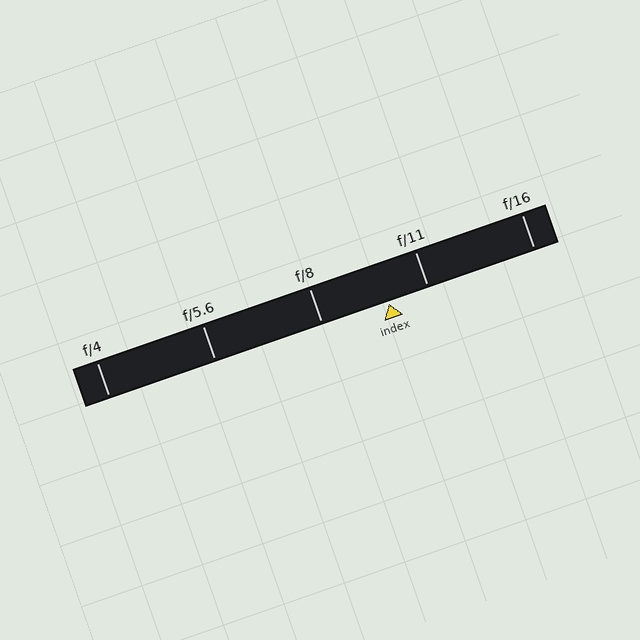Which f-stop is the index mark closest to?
The index mark is closest to f/11.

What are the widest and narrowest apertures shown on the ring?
The widest aperture shown is f/4 and the narrowest is f/16.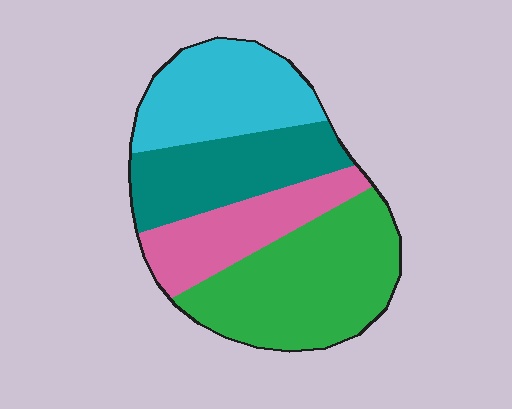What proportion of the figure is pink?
Pink covers around 20% of the figure.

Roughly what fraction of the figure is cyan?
Cyan covers 24% of the figure.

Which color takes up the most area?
Green, at roughly 35%.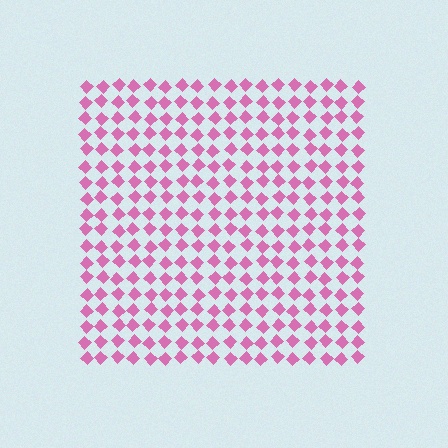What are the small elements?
The small elements are diamonds.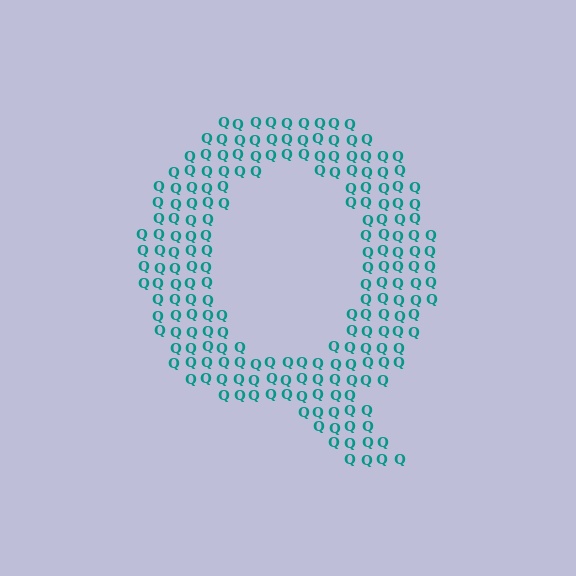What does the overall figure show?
The overall figure shows the letter Q.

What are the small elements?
The small elements are letter Q's.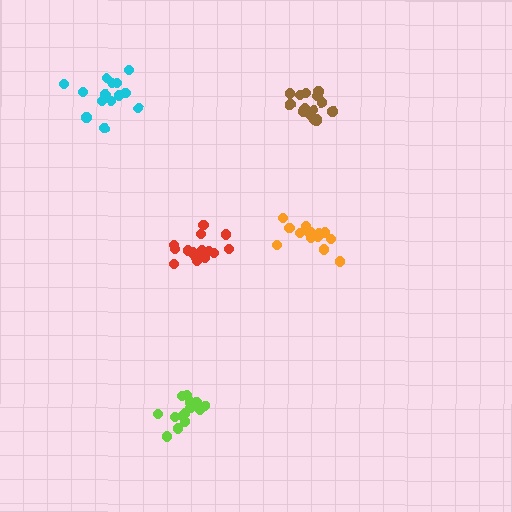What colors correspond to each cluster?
The clusters are colored: orange, lime, red, brown, cyan.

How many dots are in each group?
Group 1: 14 dots, Group 2: 15 dots, Group 3: 17 dots, Group 4: 16 dots, Group 5: 14 dots (76 total).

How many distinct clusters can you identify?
There are 5 distinct clusters.